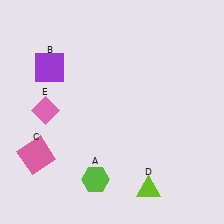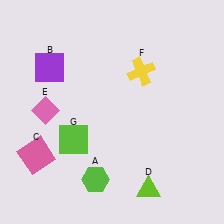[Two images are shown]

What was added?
A yellow cross (F), a lime square (G) were added in Image 2.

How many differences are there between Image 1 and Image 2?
There are 2 differences between the two images.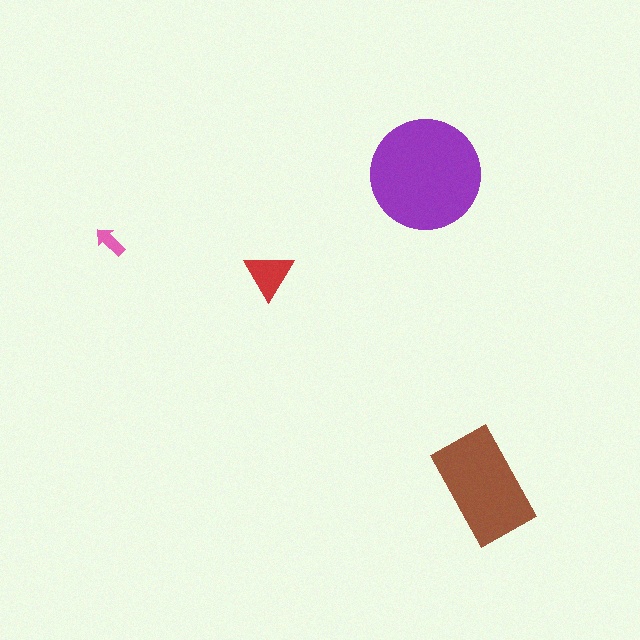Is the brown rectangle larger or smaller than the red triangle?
Larger.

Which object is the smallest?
The pink arrow.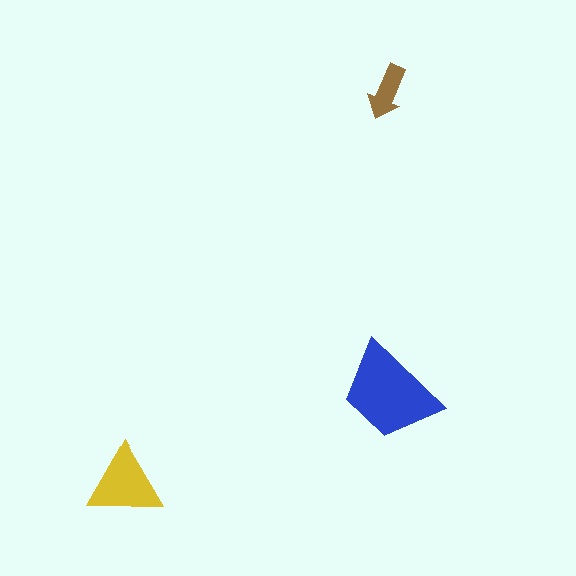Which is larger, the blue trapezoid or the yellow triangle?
The blue trapezoid.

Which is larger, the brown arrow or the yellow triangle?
The yellow triangle.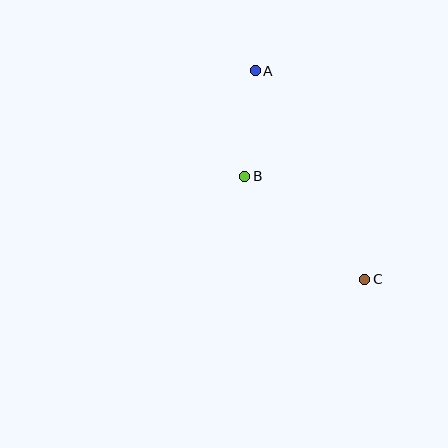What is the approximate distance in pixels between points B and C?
The distance between B and C is approximately 158 pixels.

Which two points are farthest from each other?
Points A and C are farthest from each other.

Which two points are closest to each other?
Points A and B are closest to each other.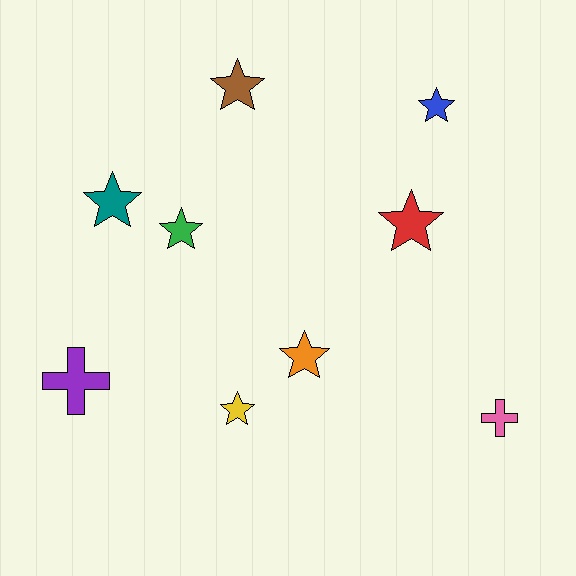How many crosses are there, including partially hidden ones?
There are 2 crosses.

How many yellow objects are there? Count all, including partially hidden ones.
There is 1 yellow object.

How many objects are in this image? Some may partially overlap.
There are 9 objects.